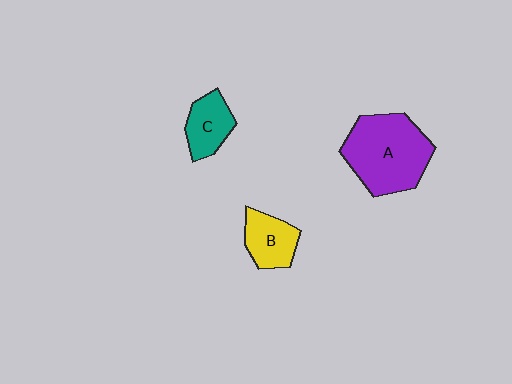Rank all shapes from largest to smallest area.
From largest to smallest: A (purple), B (yellow), C (teal).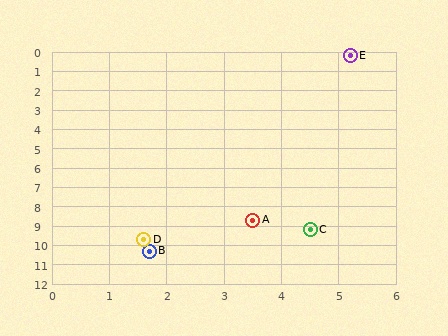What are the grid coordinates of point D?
Point D is at approximately (1.6, 9.7).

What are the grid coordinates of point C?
Point C is at approximately (4.5, 9.2).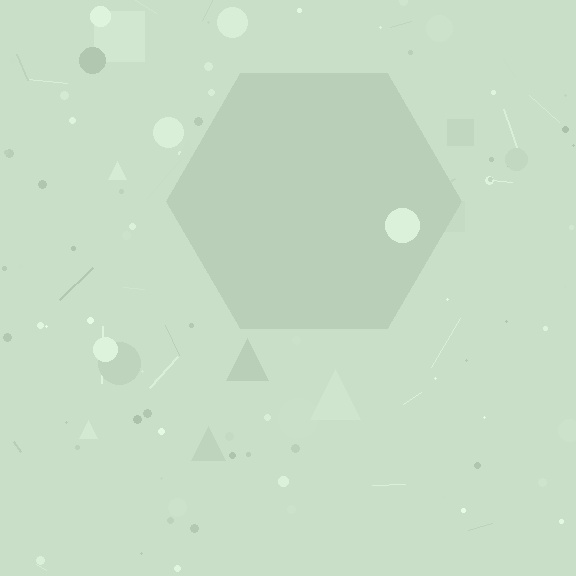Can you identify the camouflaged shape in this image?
The camouflaged shape is a hexagon.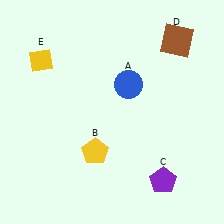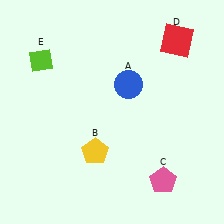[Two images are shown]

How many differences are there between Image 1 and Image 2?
There are 3 differences between the two images.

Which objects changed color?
C changed from purple to pink. D changed from brown to red. E changed from yellow to lime.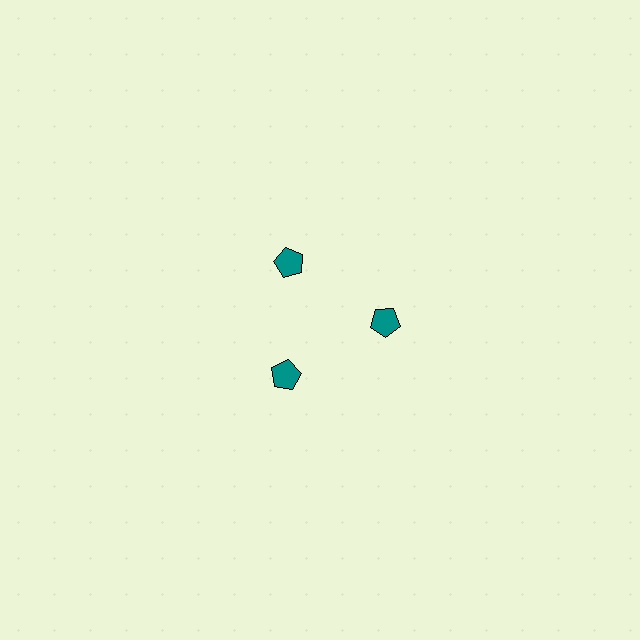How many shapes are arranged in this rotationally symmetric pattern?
There are 3 shapes, arranged in 3 groups of 1.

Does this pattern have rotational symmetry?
Yes, this pattern has 3-fold rotational symmetry. It looks the same after rotating 120 degrees around the center.